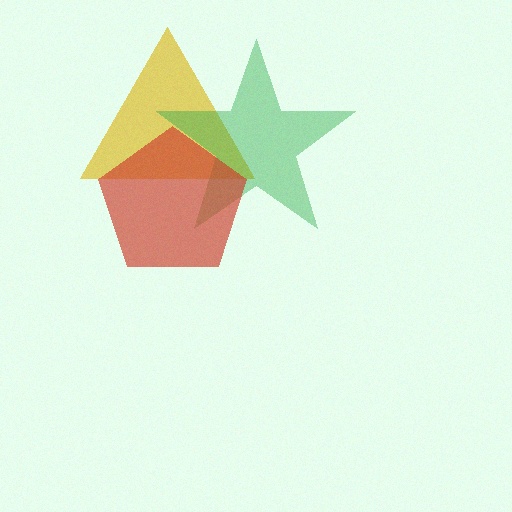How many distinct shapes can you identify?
There are 3 distinct shapes: a yellow triangle, a green star, a red pentagon.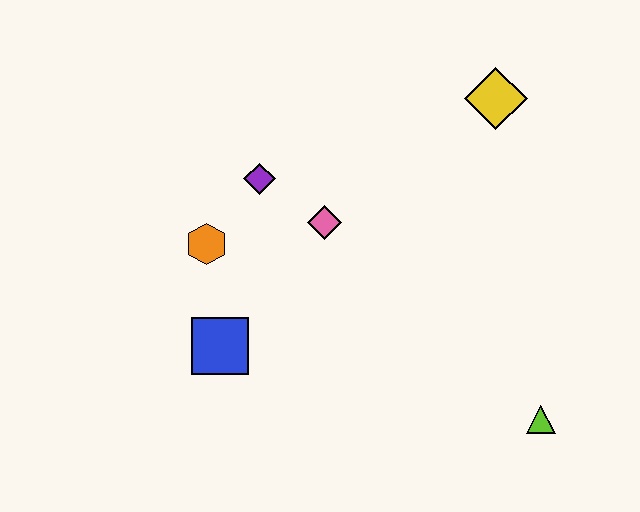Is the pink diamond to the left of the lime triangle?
Yes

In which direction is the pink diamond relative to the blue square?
The pink diamond is above the blue square.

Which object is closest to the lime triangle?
The pink diamond is closest to the lime triangle.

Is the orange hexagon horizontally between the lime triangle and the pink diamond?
No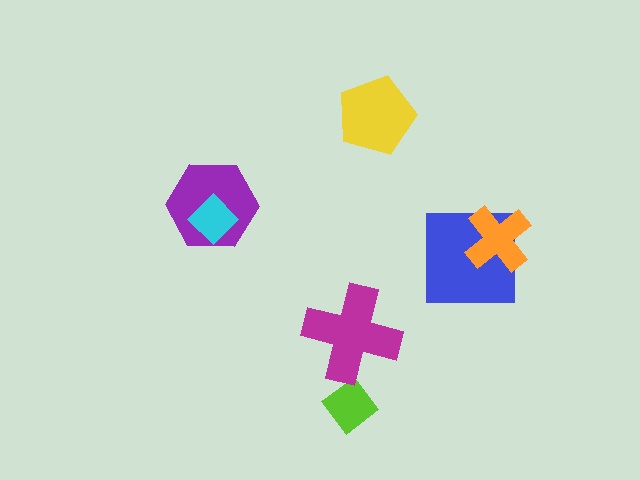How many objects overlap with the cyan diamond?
1 object overlaps with the cyan diamond.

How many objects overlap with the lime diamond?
0 objects overlap with the lime diamond.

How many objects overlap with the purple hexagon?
1 object overlaps with the purple hexagon.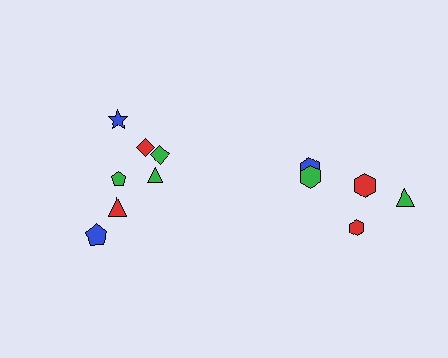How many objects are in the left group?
There are 7 objects.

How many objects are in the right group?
There are 5 objects.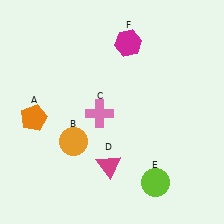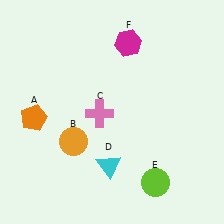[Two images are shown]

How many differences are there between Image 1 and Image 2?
There is 1 difference between the two images.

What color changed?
The triangle (D) changed from magenta in Image 1 to cyan in Image 2.